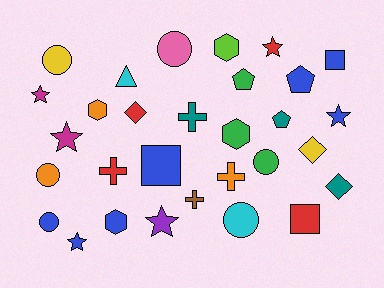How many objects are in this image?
There are 30 objects.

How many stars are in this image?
There are 6 stars.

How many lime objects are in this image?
There is 1 lime object.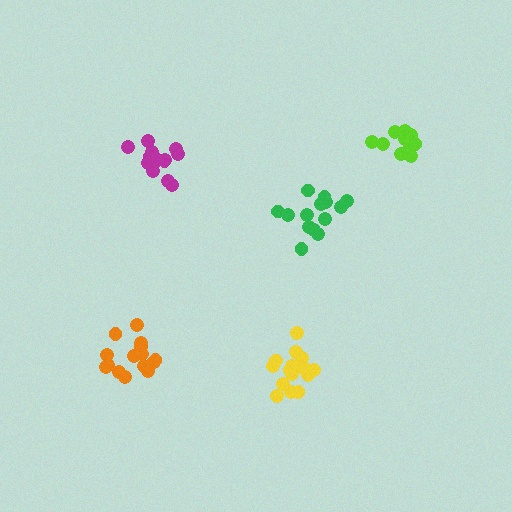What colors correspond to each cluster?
The clusters are colored: yellow, lime, green, orange, magenta.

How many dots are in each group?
Group 1: 16 dots, Group 2: 11 dots, Group 3: 14 dots, Group 4: 16 dots, Group 5: 13 dots (70 total).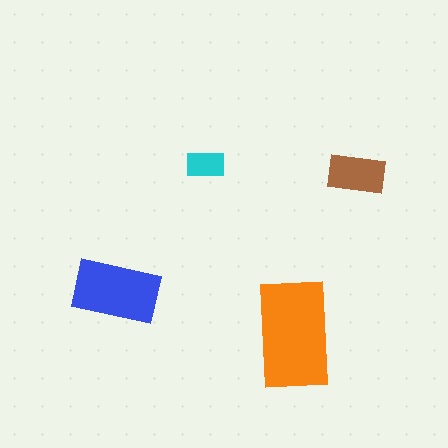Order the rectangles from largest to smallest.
the orange one, the blue one, the brown one, the cyan one.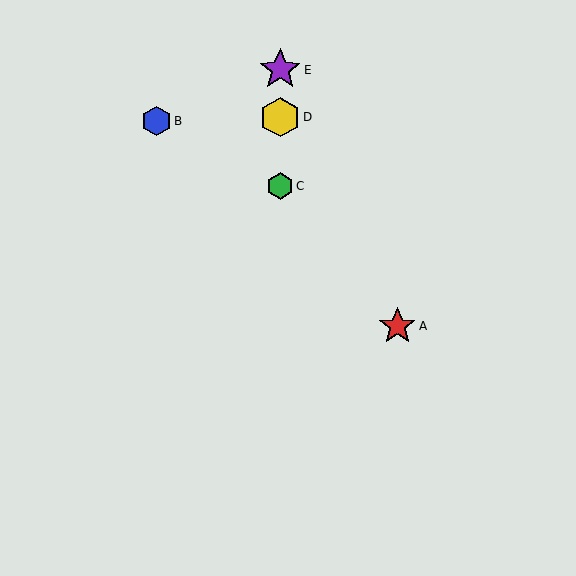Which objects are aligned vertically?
Objects C, D, E are aligned vertically.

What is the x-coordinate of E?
Object E is at x≈280.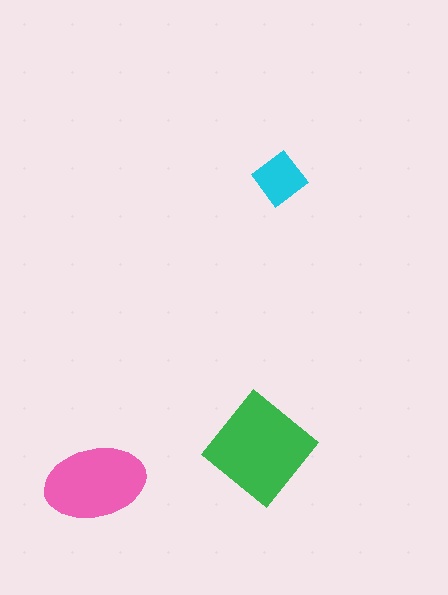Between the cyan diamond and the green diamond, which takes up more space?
The green diamond.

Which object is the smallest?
The cyan diamond.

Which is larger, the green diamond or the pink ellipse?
The green diamond.